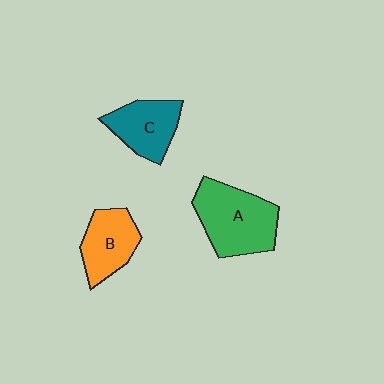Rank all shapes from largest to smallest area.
From largest to smallest: A (green), C (teal), B (orange).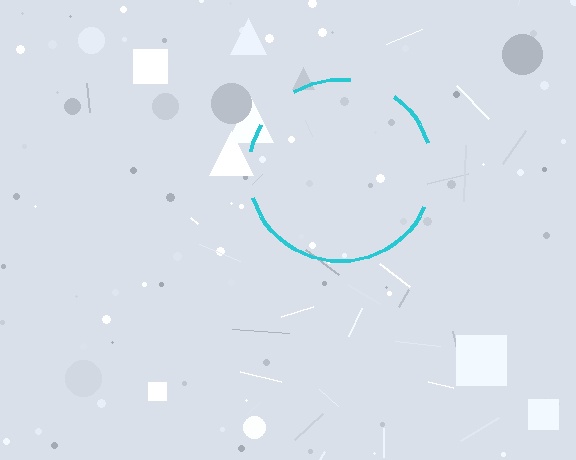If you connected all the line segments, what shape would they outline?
They would outline a circle.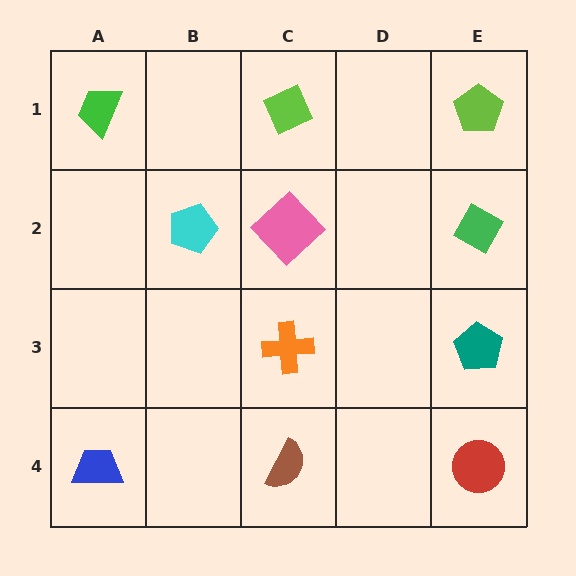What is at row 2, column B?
A cyan pentagon.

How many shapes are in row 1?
3 shapes.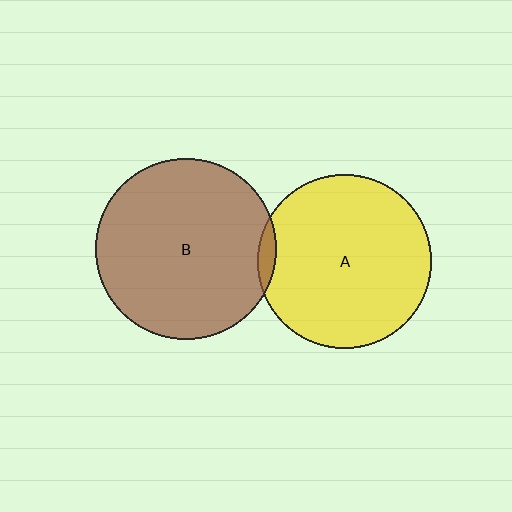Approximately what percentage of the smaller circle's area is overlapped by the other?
Approximately 5%.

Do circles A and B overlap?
Yes.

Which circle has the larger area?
Circle B (brown).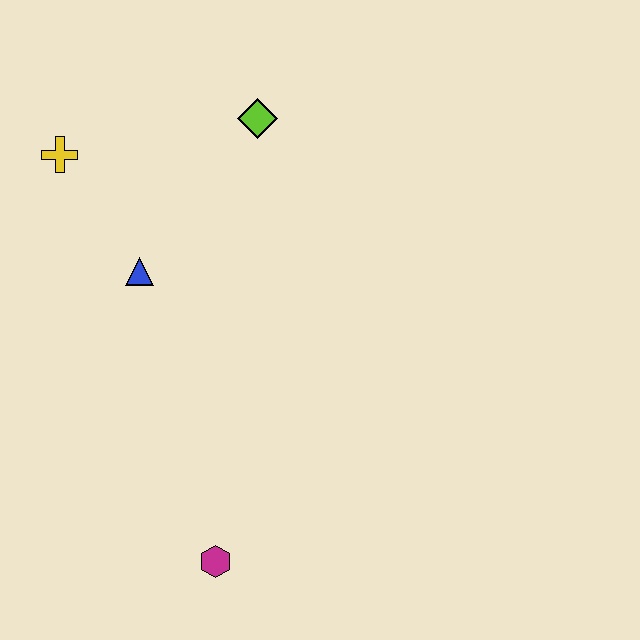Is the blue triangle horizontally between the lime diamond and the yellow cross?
Yes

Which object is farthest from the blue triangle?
The magenta hexagon is farthest from the blue triangle.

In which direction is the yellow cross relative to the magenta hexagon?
The yellow cross is above the magenta hexagon.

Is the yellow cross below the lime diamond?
Yes